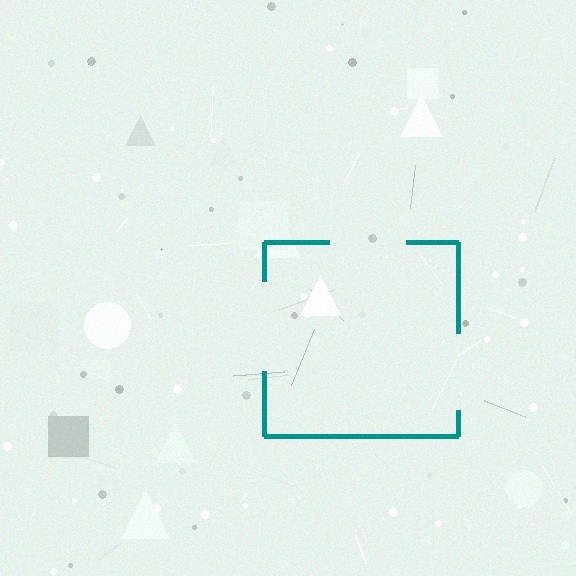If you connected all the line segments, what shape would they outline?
They would outline a square.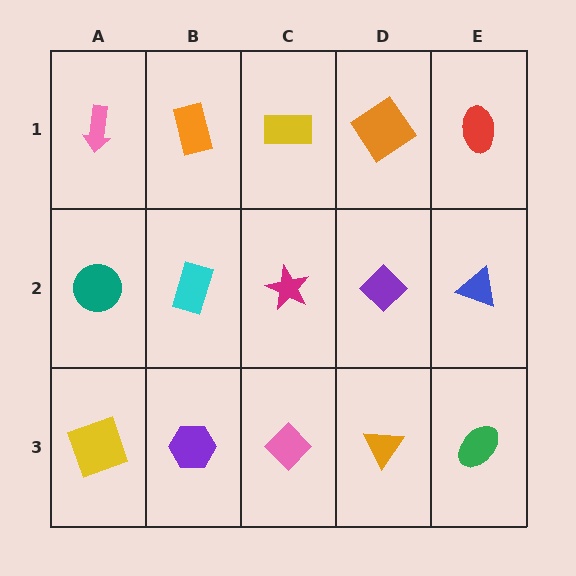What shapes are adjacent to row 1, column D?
A purple diamond (row 2, column D), a yellow rectangle (row 1, column C), a red ellipse (row 1, column E).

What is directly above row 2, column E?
A red ellipse.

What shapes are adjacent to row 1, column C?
A magenta star (row 2, column C), an orange rectangle (row 1, column B), an orange diamond (row 1, column D).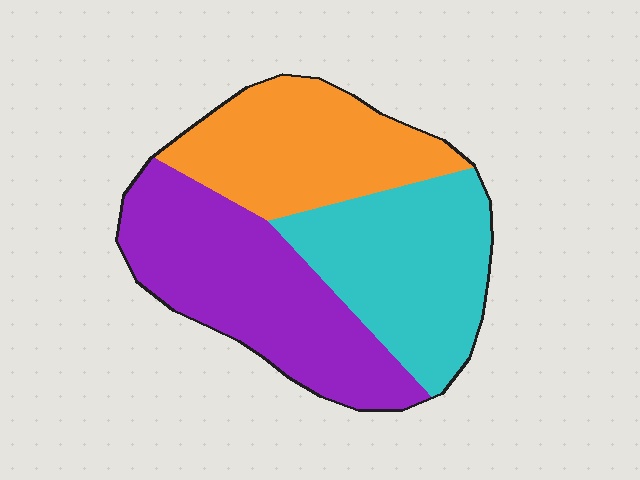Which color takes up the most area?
Purple, at roughly 40%.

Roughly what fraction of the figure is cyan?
Cyan takes up between a sixth and a third of the figure.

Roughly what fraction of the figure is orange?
Orange takes up between a quarter and a half of the figure.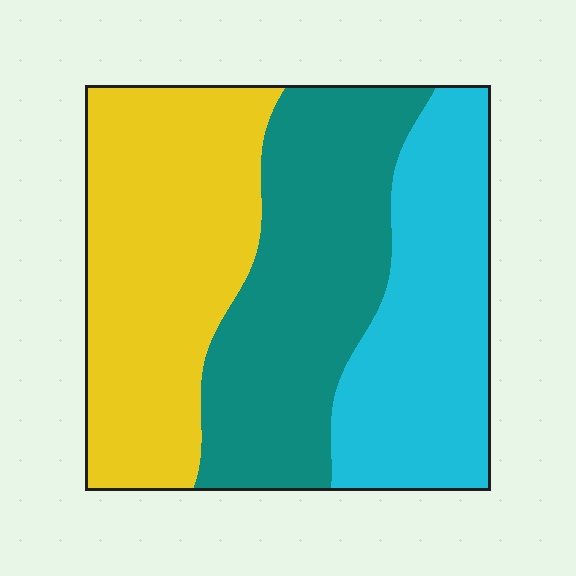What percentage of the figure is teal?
Teal covers about 35% of the figure.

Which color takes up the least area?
Cyan, at roughly 30%.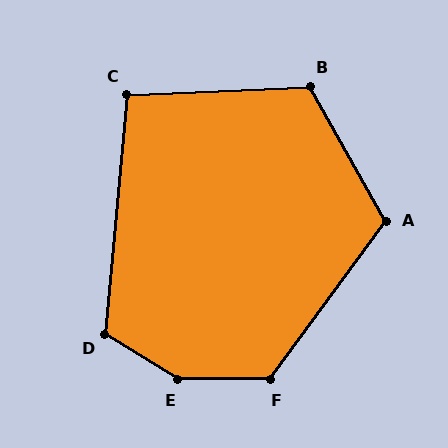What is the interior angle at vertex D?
Approximately 117 degrees (obtuse).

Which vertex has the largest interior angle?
E, at approximately 148 degrees.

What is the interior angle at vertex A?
Approximately 114 degrees (obtuse).